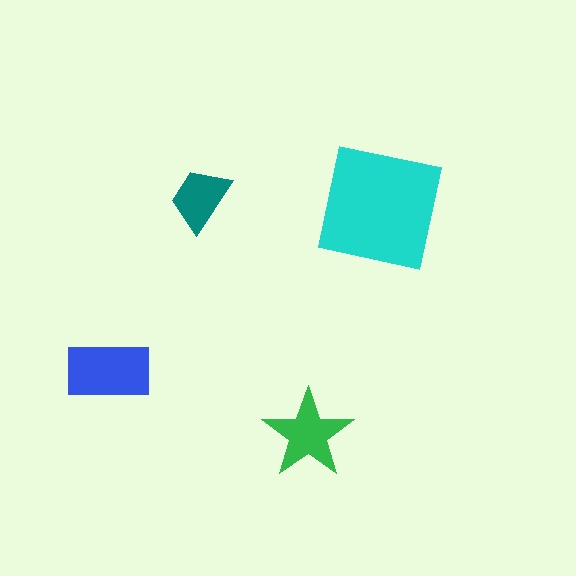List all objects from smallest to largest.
The teal trapezoid, the green star, the blue rectangle, the cyan square.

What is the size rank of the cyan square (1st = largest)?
1st.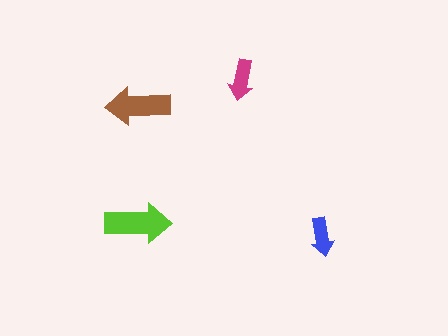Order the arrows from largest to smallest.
the lime one, the brown one, the magenta one, the blue one.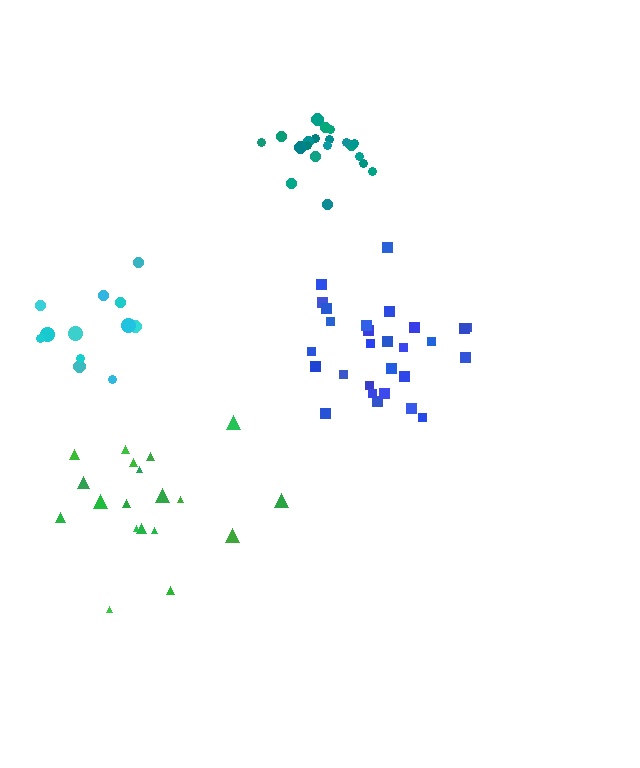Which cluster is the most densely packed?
Teal.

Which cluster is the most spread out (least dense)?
Green.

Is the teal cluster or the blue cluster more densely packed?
Teal.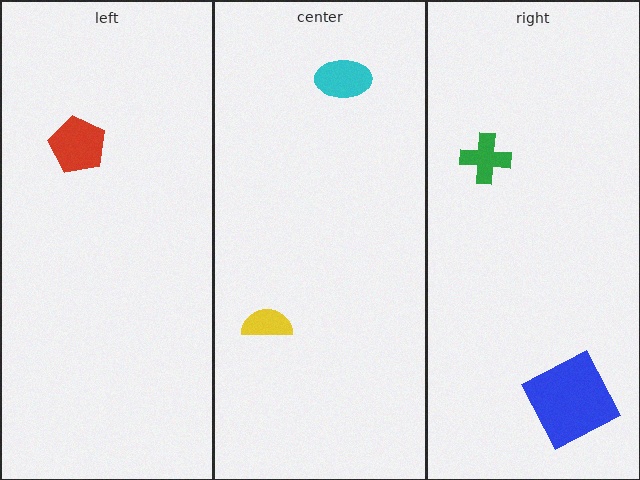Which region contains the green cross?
The right region.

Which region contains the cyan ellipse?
The center region.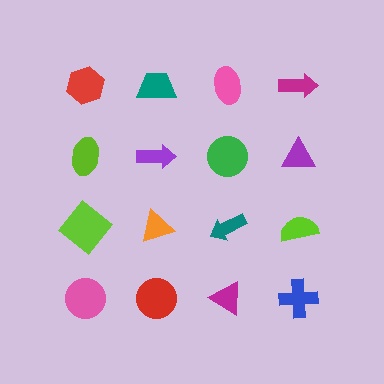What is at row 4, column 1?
A pink circle.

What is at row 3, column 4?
A lime semicircle.